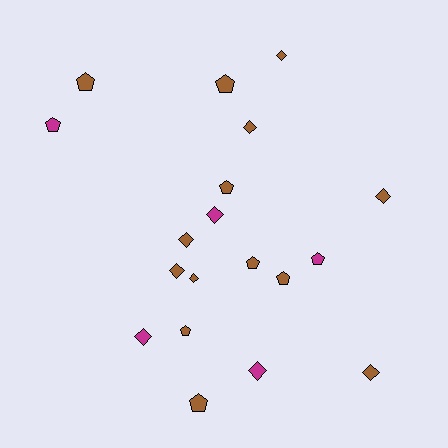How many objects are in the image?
There are 19 objects.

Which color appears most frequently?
Brown, with 14 objects.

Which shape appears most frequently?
Diamond, with 10 objects.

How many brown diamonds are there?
There are 7 brown diamonds.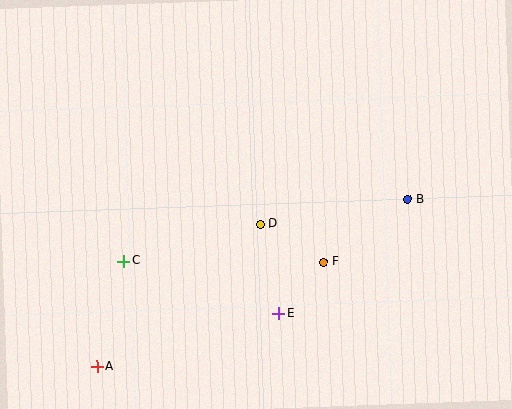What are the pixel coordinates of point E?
Point E is at (279, 313).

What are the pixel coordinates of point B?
Point B is at (407, 199).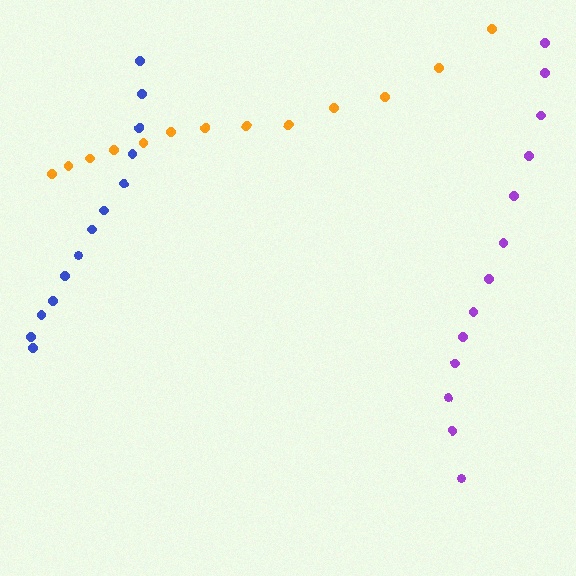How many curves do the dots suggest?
There are 3 distinct paths.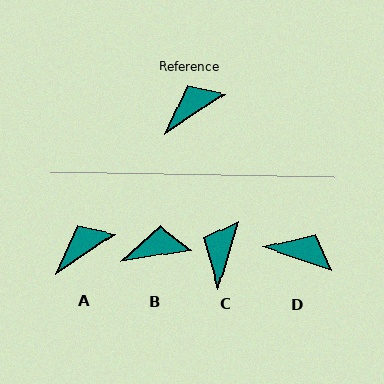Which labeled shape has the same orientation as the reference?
A.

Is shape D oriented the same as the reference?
No, it is off by about 53 degrees.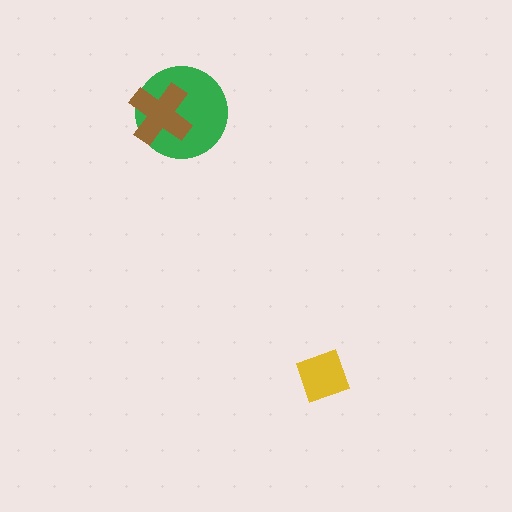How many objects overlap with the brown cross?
1 object overlaps with the brown cross.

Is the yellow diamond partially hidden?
No, no other shape covers it.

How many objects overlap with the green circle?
1 object overlaps with the green circle.